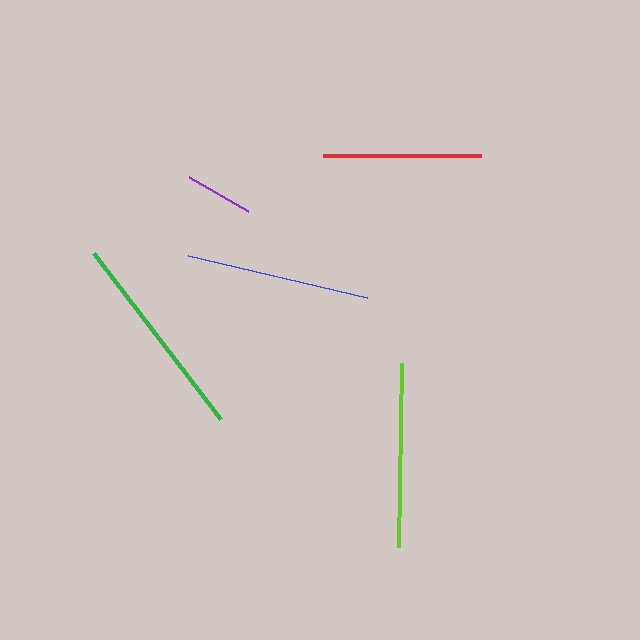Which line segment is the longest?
The green line is the longest at approximately 209 pixels.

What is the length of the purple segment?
The purple segment is approximately 68 pixels long.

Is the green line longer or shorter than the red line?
The green line is longer than the red line.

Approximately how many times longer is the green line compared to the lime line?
The green line is approximately 1.1 times the length of the lime line.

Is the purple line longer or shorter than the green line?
The green line is longer than the purple line.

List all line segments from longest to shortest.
From longest to shortest: green, lime, blue, red, purple.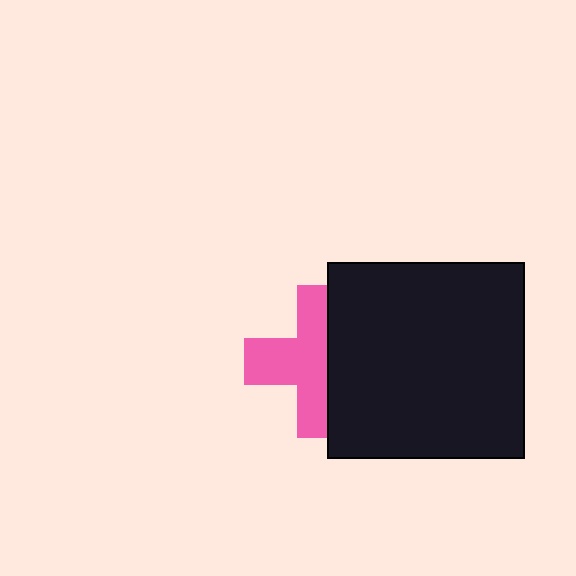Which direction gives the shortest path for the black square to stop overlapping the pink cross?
Moving right gives the shortest separation.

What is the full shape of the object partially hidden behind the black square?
The partially hidden object is a pink cross.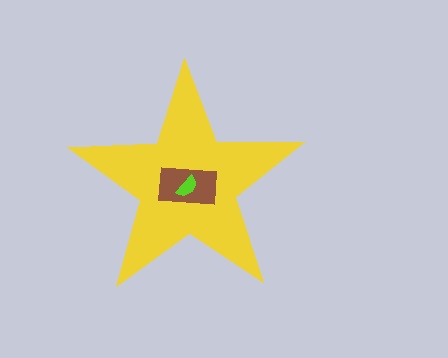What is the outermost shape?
The yellow star.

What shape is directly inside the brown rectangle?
The lime semicircle.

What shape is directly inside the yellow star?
The brown rectangle.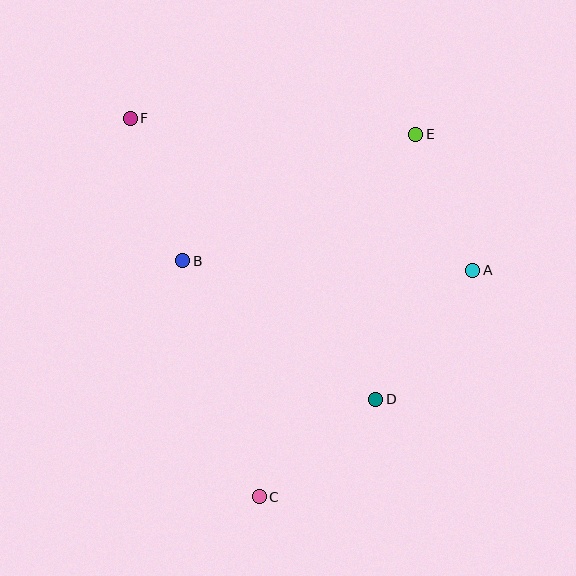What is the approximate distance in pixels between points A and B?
The distance between A and B is approximately 290 pixels.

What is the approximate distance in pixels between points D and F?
The distance between D and F is approximately 373 pixels.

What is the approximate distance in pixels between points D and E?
The distance between D and E is approximately 268 pixels.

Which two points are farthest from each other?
Points C and F are farthest from each other.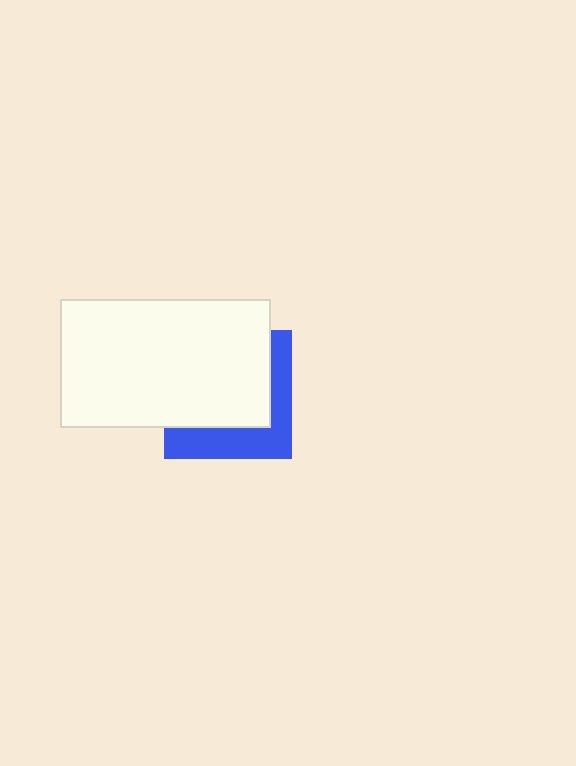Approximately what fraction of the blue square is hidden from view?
Roughly 64% of the blue square is hidden behind the white rectangle.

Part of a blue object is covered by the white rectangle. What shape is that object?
It is a square.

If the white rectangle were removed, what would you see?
You would see the complete blue square.